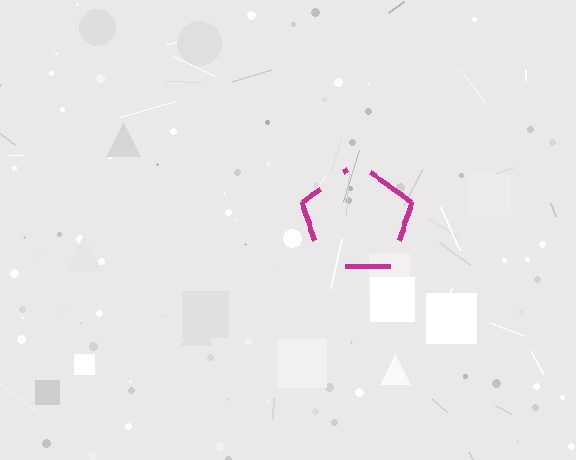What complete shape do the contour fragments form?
The contour fragments form a pentagon.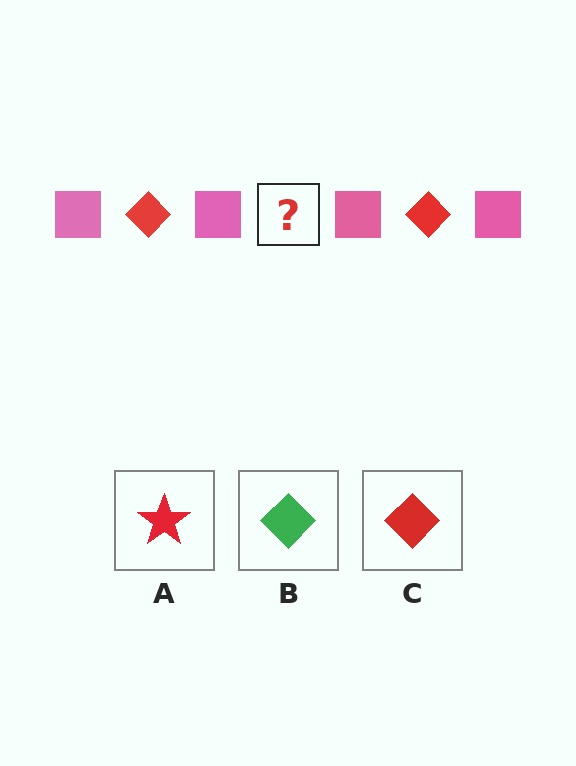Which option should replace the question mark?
Option C.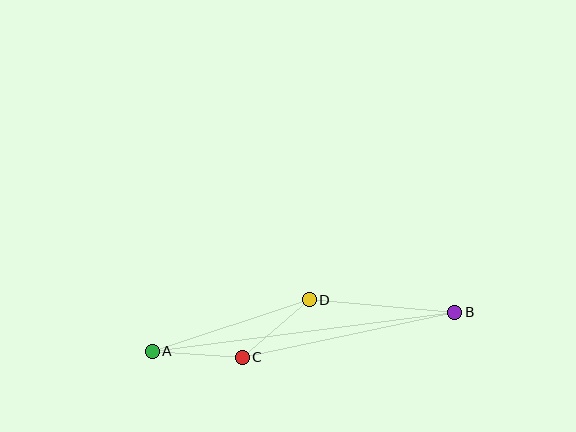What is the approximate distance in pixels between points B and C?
The distance between B and C is approximately 217 pixels.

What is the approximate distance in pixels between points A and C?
The distance between A and C is approximately 90 pixels.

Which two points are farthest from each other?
Points A and B are farthest from each other.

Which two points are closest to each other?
Points C and D are closest to each other.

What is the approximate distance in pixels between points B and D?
The distance between B and D is approximately 146 pixels.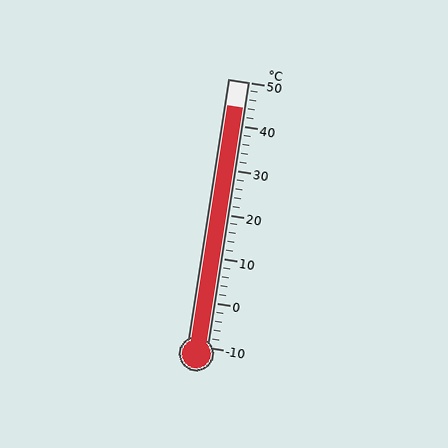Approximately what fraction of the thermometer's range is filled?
The thermometer is filled to approximately 90% of its range.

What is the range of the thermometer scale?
The thermometer scale ranges from -10°C to 50°C.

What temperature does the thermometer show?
The thermometer shows approximately 44°C.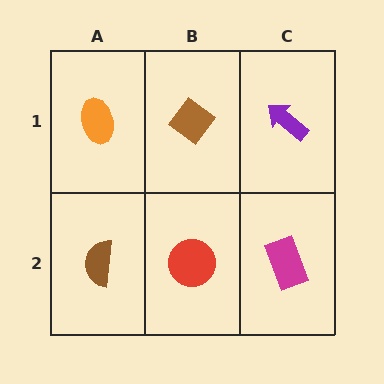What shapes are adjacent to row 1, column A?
A brown semicircle (row 2, column A), a brown diamond (row 1, column B).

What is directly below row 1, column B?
A red circle.